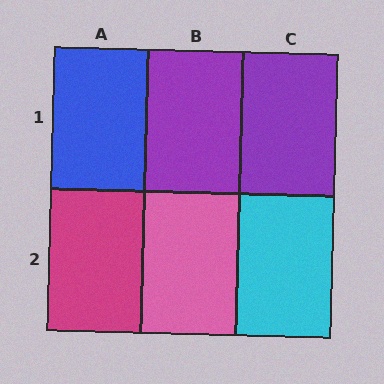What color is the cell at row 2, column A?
Magenta.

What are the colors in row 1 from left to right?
Blue, purple, purple.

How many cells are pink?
1 cell is pink.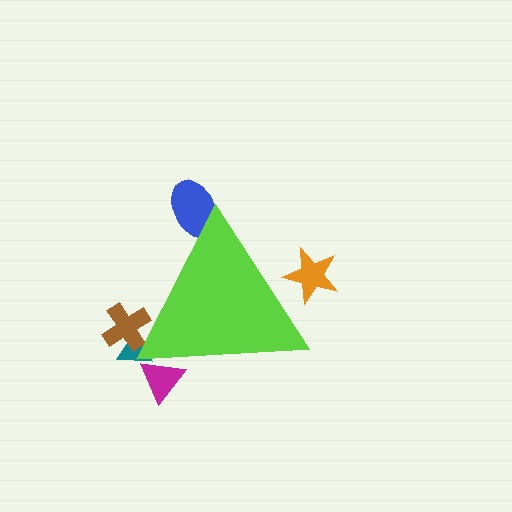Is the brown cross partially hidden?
Yes, the brown cross is partially hidden behind the lime triangle.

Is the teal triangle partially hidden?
Yes, the teal triangle is partially hidden behind the lime triangle.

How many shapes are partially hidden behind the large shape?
5 shapes are partially hidden.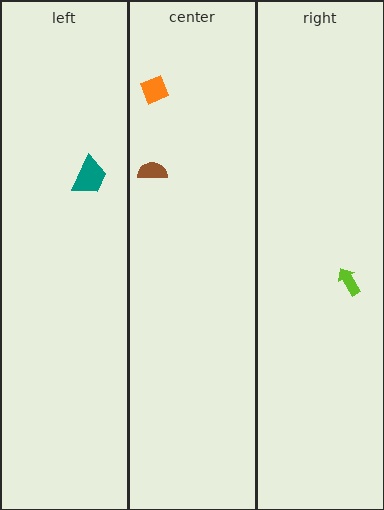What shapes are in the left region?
The teal trapezoid.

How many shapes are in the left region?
1.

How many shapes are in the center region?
2.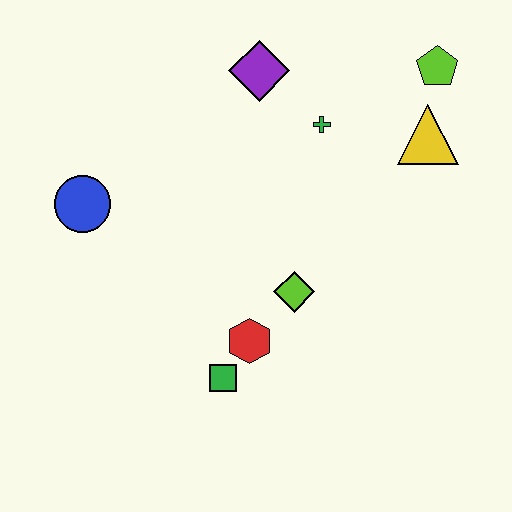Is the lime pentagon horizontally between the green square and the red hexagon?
No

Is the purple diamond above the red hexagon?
Yes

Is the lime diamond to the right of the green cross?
No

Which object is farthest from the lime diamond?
The lime pentagon is farthest from the lime diamond.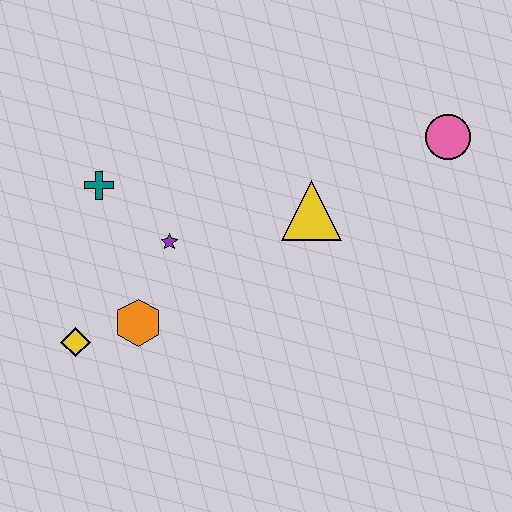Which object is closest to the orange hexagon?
The yellow diamond is closest to the orange hexagon.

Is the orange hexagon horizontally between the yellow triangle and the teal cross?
Yes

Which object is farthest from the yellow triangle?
The yellow diamond is farthest from the yellow triangle.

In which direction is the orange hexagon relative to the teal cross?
The orange hexagon is below the teal cross.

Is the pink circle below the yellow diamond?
No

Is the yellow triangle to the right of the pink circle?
No